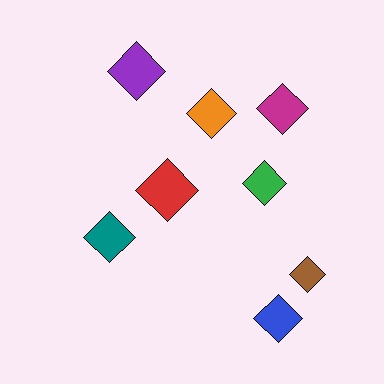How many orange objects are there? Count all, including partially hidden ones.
There is 1 orange object.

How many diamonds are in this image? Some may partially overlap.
There are 8 diamonds.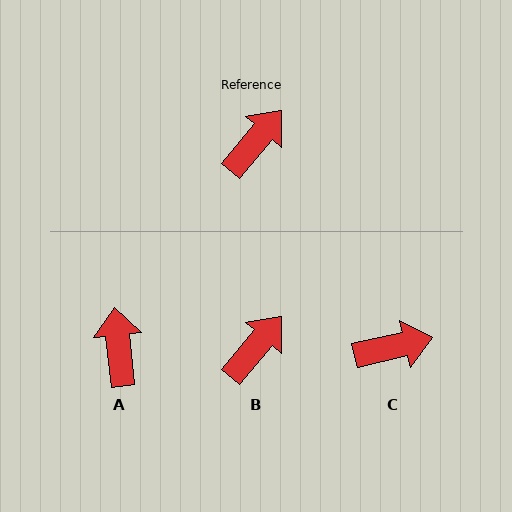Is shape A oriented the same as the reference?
No, it is off by about 47 degrees.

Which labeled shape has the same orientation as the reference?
B.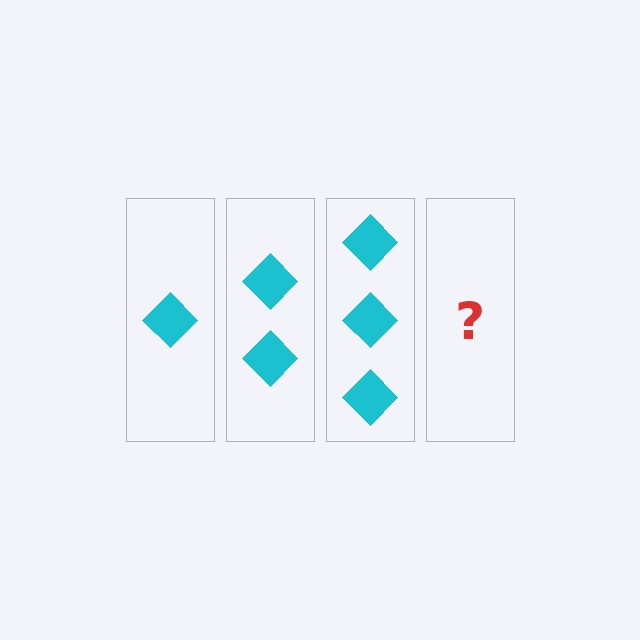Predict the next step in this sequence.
The next step is 4 diamonds.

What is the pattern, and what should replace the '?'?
The pattern is that each step adds one more diamond. The '?' should be 4 diamonds.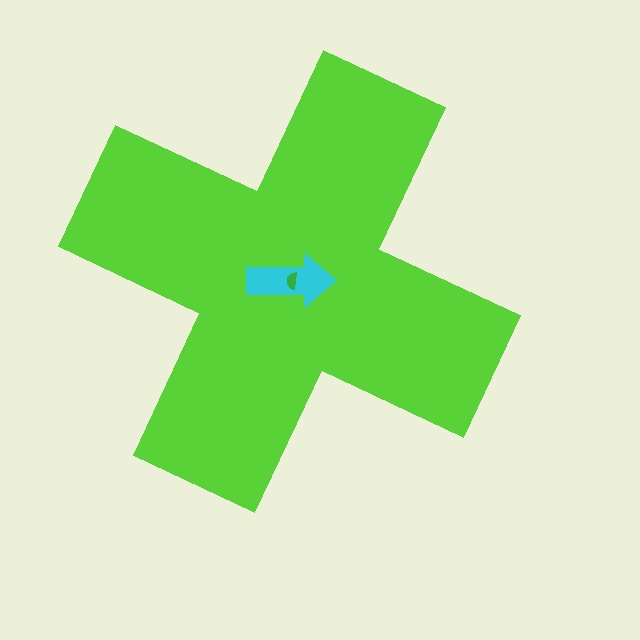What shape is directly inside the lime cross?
The cyan arrow.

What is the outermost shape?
The lime cross.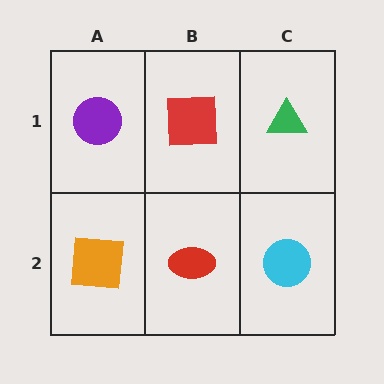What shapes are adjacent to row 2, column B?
A red square (row 1, column B), an orange square (row 2, column A), a cyan circle (row 2, column C).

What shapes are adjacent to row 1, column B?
A red ellipse (row 2, column B), a purple circle (row 1, column A), a green triangle (row 1, column C).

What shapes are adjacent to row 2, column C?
A green triangle (row 1, column C), a red ellipse (row 2, column B).